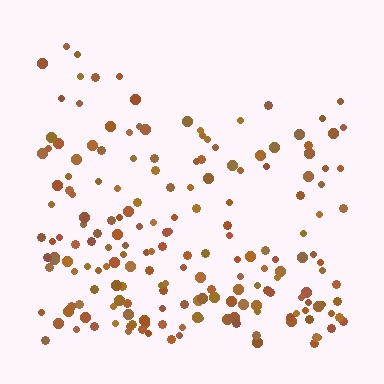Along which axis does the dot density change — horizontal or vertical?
Vertical.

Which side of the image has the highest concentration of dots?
The bottom.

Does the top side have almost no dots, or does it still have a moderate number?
Still a moderate number, just noticeably fewer than the bottom.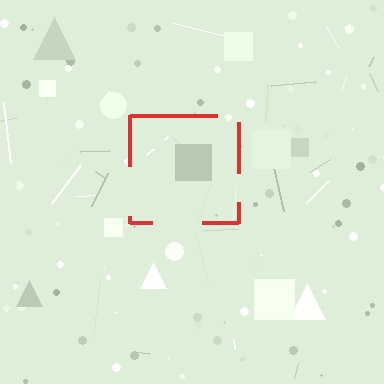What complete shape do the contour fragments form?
The contour fragments form a square.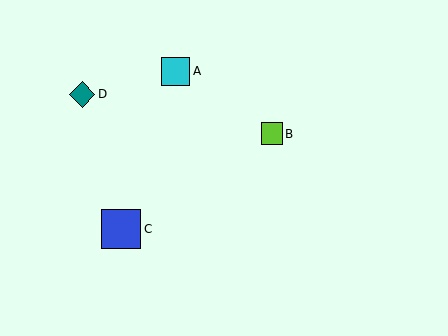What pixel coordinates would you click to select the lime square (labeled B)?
Click at (272, 134) to select the lime square B.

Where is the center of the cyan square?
The center of the cyan square is at (176, 71).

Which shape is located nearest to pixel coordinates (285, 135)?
The lime square (labeled B) at (272, 134) is nearest to that location.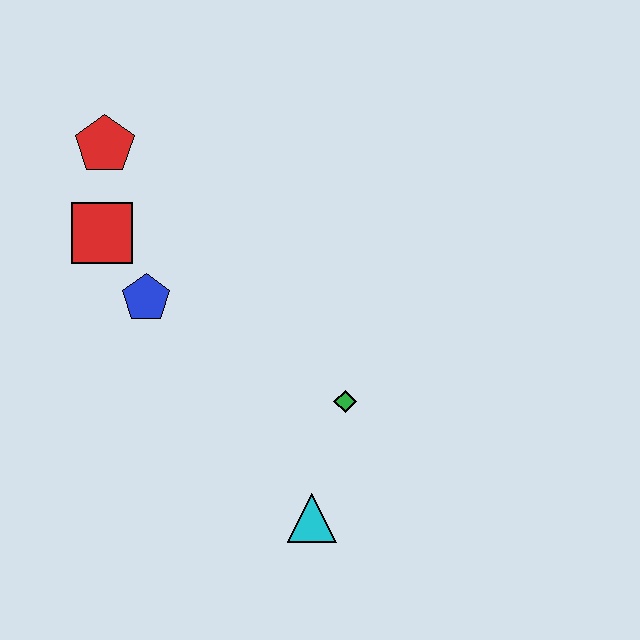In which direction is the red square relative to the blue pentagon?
The red square is above the blue pentagon.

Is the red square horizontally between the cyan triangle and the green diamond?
No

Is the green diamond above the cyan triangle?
Yes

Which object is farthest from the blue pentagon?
The cyan triangle is farthest from the blue pentagon.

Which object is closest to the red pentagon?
The red square is closest to the red pentagon.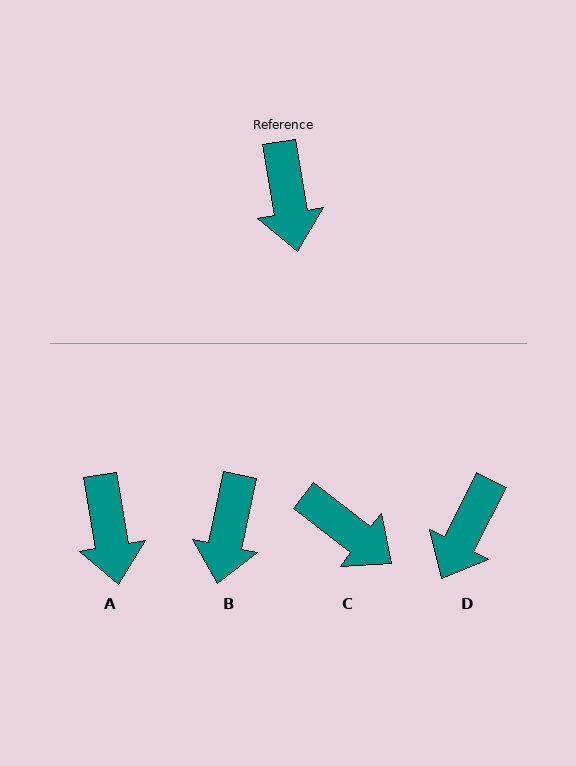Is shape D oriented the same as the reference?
No, it is off by about 36 degrees.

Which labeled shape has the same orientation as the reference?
A.